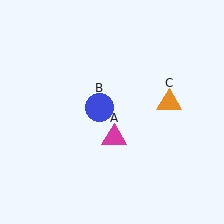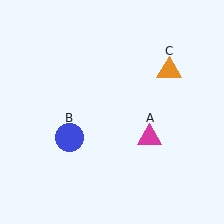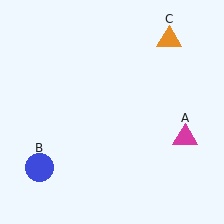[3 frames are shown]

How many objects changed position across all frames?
3 objects changed position: magenta triangle (object A), blue circle (object B), orange triangle (object C).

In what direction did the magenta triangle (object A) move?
The magenta triangle (object A) moved right.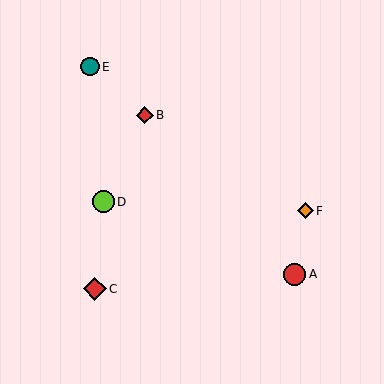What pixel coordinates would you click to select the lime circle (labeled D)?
Click at (103, 202) to select the lime circle D.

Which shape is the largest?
The red diamond (labeled C) is the largest.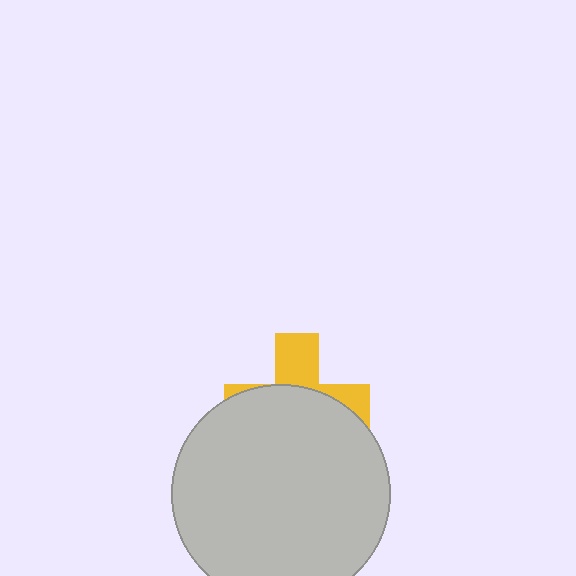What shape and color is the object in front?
The object in front is a light gray circle.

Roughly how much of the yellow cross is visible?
A small part of it is visible (roughly 34%).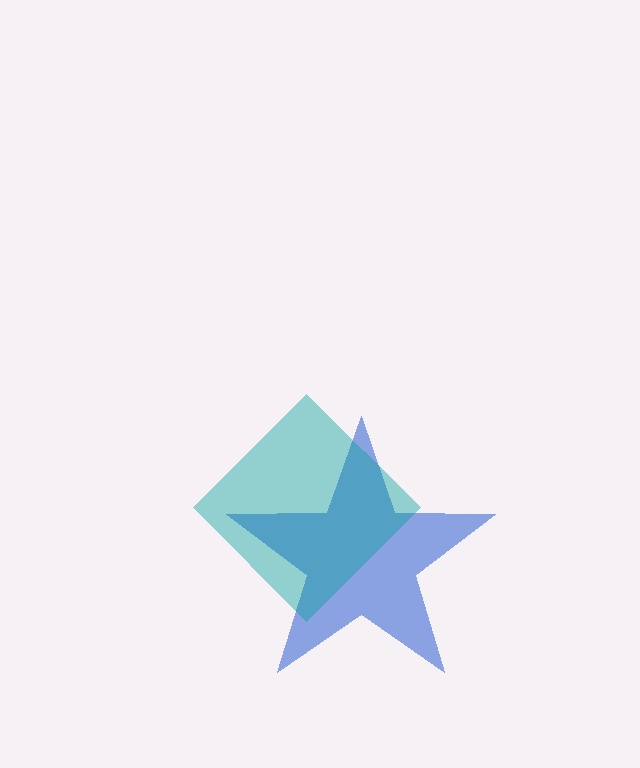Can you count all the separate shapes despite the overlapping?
Yes, there are 2 separate shapes.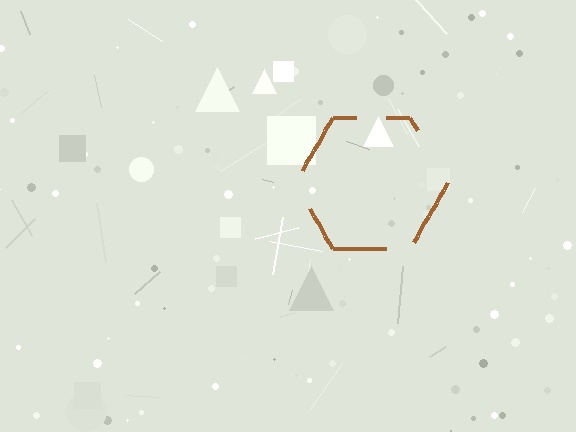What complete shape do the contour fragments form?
The contour fragments form a hexagon.